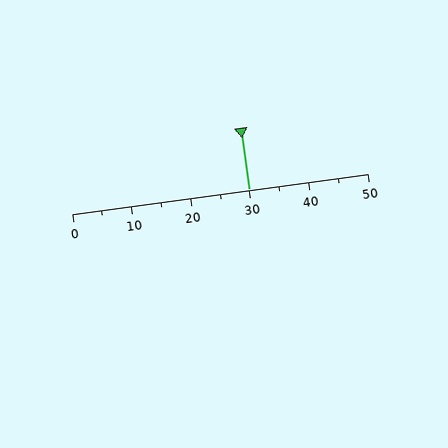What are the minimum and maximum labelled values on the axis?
The axis runs from 0 to 50.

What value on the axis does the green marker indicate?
The marker indicates approximately 30.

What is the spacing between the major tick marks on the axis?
The major ticks are spaced 10 apart.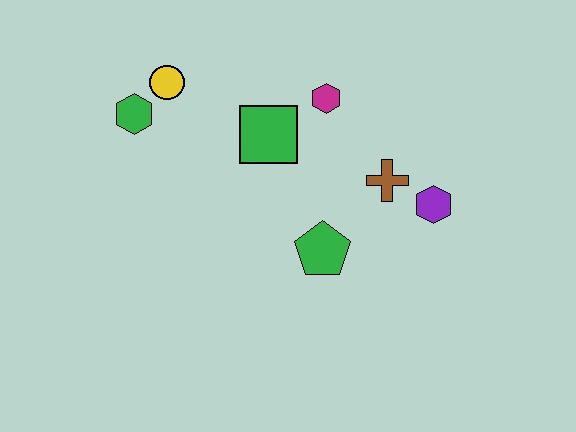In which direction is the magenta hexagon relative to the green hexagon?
The magenta hexagon is to the right of the green hexagon.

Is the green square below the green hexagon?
Yes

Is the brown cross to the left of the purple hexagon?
Yes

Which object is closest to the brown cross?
The purple hexagon is closest to the brown cross.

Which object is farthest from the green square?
The purple hexagon is farthest from the green square.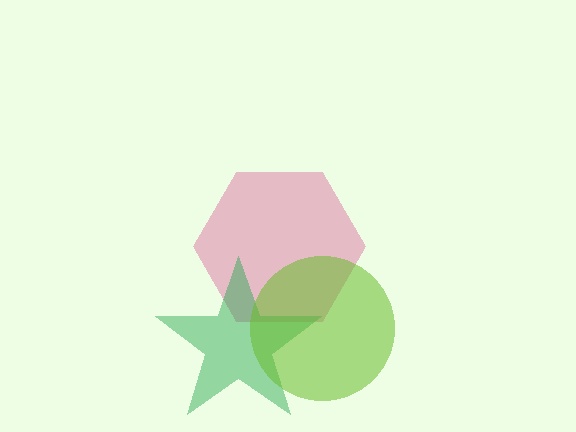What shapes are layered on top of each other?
The layered shapes are: a pink hexagon, a green star, a lime circle.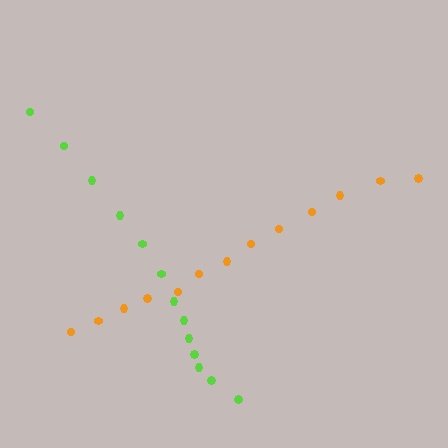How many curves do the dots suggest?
There are 2 distinct paths.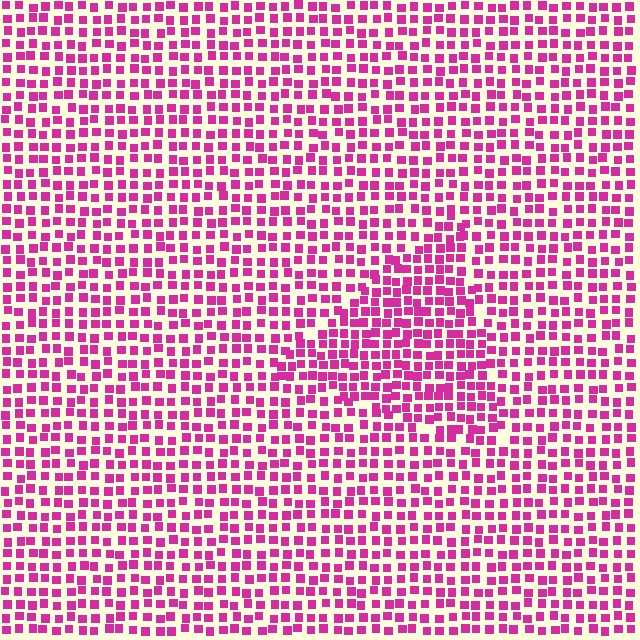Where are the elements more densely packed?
The elements are more densely packed inside the triangle boundary.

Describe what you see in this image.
The image contains small magenta elements arranged at two different densities. A triangle-shaped region is visible where the elements are more densely packed than the surrounding area.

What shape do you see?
I see a triangle.